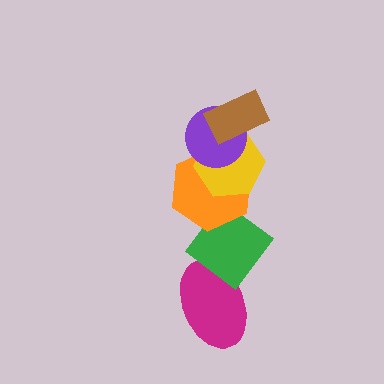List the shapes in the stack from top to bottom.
From top to bottom: the brown rectangle, the purple circle, the yellow hexagon, the orange hexagon, the green diamond, the magenta ellipse.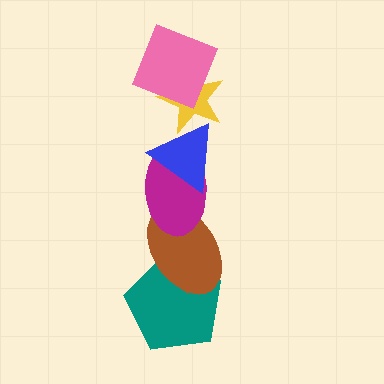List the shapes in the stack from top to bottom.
From top to bottom: the pink square, the yellow star, the blue triangle, the magenta ellipse, the brown ellipse, the teal pentagon.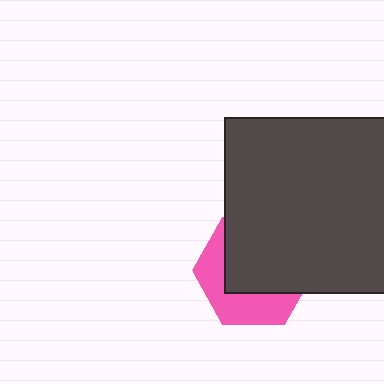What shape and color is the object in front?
The object in front is a dark gray square.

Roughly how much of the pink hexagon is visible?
A small part of it is visible (roughly 40%).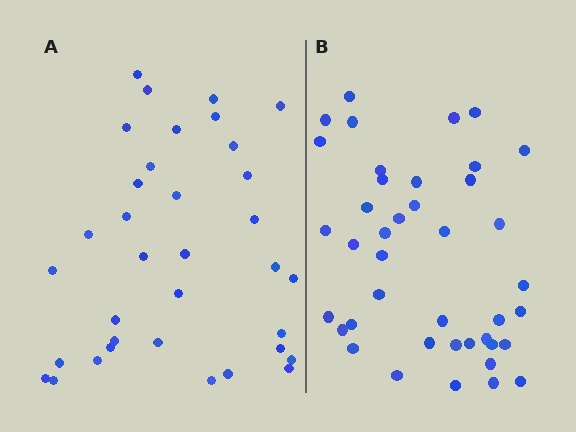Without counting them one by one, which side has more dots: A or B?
Region B (the right region) has more dots.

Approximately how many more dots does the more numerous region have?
Region B has about 6 more dots than region A.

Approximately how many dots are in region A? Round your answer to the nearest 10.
About 40 dots. (The exact count is 35, which rounds to 40.)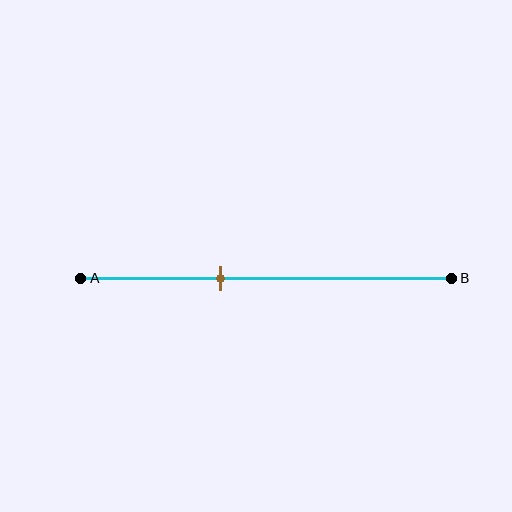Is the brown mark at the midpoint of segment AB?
No, the mark is at about 40% from A, not at the 50% midpoint.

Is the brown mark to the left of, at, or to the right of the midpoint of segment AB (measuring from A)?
The brown mark is to the left of the midpoint of segment AB.